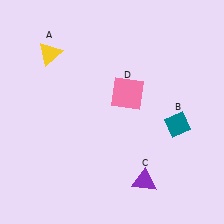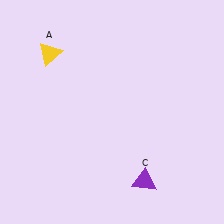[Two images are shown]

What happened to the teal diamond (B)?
The teal diamond (B) was removed in Image 2. It was in the bottom-right area of Image 1.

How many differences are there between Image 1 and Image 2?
There are 2 differences between the two images.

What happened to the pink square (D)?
The pink square (D) was removed in Image 2. It was in the top-right area of Image 1.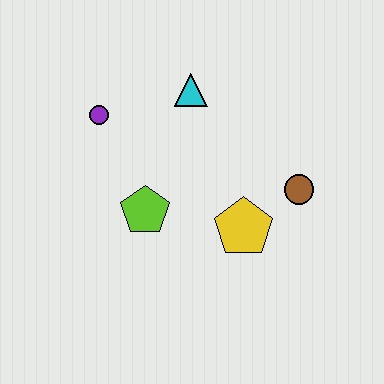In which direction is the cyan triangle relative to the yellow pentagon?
The cyan triangle is above the yellow pentagon.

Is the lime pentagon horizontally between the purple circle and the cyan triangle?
Yes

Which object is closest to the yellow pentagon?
The brown circle is closest to the yellow pentagon.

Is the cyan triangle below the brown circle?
No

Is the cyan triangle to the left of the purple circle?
No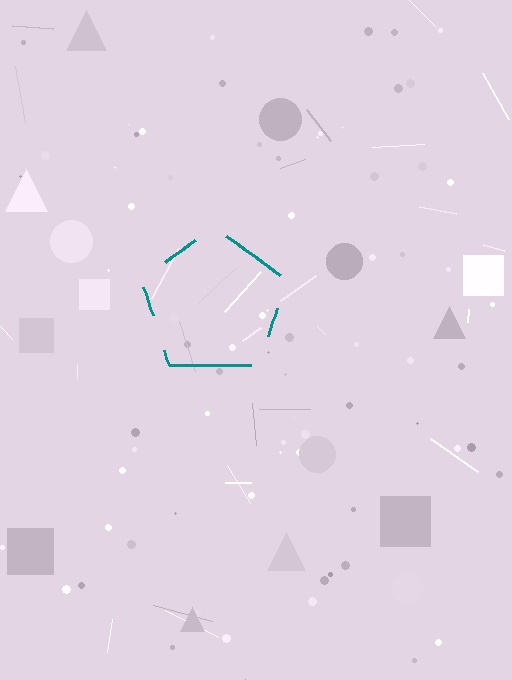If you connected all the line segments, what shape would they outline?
They would outline a pentagon.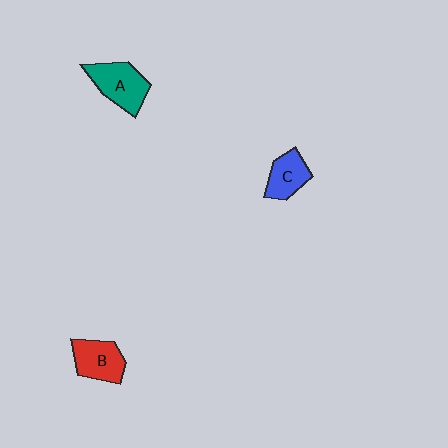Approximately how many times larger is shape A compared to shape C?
Approximately 1.4 times.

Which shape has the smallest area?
Shape C (blue).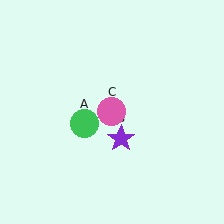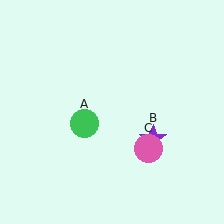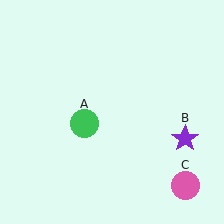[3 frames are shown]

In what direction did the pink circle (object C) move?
The pink circle (object C) moved down and to the right.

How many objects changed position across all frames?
2 objects changed position: purple star (object B), pink circle (object C).